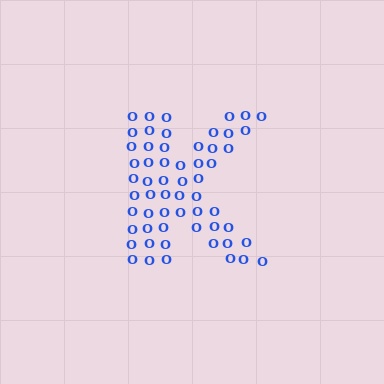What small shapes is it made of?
It is made of small letter O's.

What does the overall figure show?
The overall figure shows the letter K.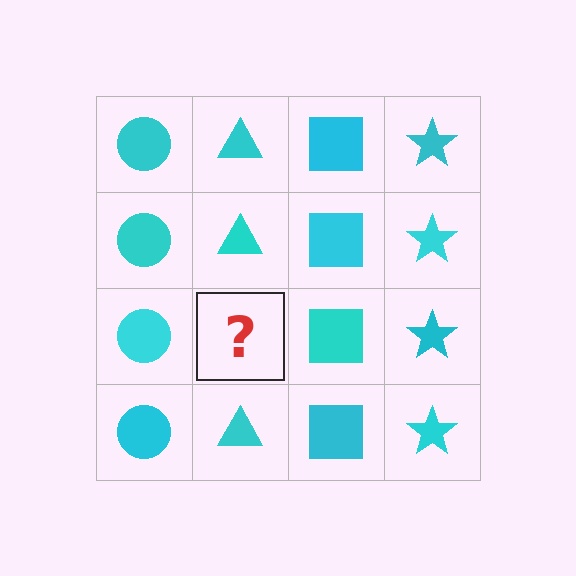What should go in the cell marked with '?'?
The missing cell should contain a cyan triangle.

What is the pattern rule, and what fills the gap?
The rule is that each column has a consistent shape. The gap should be filled with a cyan triangle.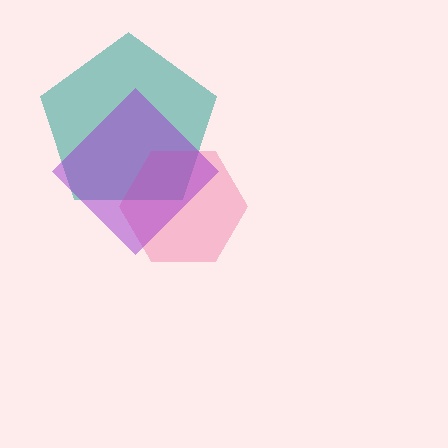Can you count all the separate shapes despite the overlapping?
Yes, there are 3 separate shapes.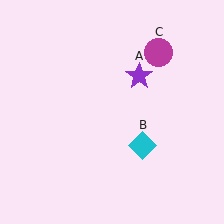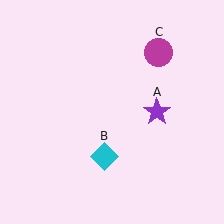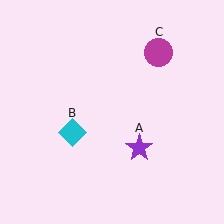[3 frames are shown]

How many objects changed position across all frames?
2 objects changed position: purple star (object A), cyan diamond (object B).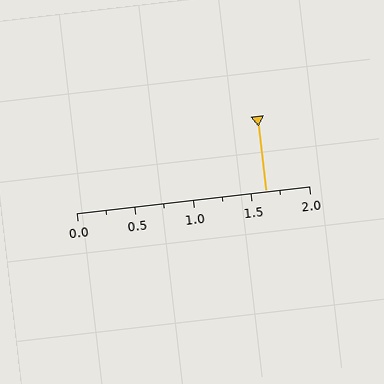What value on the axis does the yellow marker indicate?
The marker indicates approximately 1.62.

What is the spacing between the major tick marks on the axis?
The major ticks are spaced 0.5 apart.